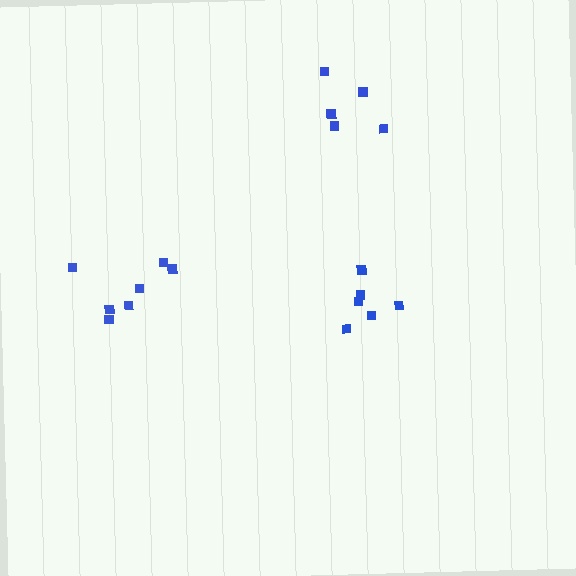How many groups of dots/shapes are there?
There are 3 groups.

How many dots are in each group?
Group 1: 6 dots, Group 2: 5 dots, Group 3: 7 dots (18 total).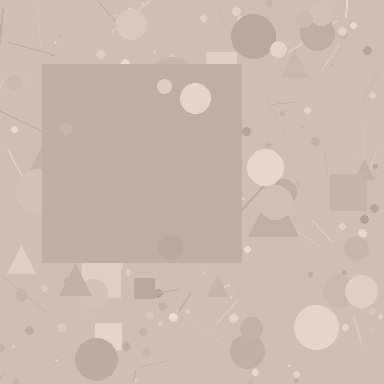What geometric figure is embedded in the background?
A square is embedded in the background.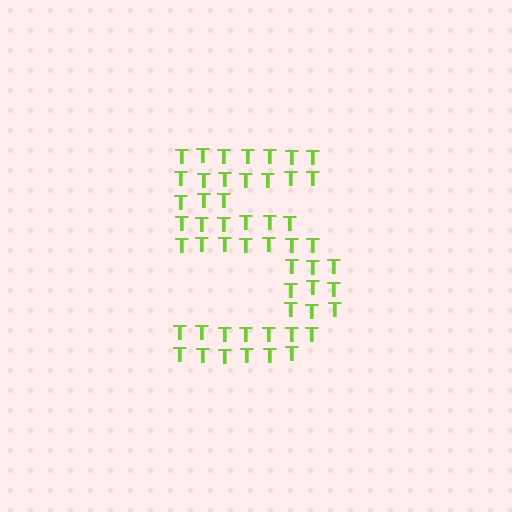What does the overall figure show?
The overall figure shows the digit 5.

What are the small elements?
The small elements are letter T's.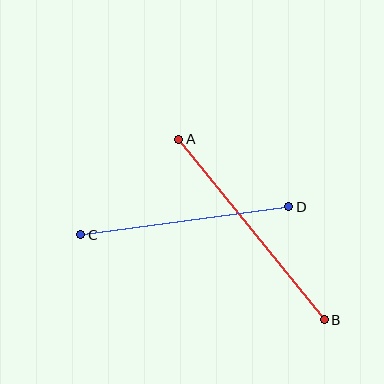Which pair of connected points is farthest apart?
Points A and B are farthest apart.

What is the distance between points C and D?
The distance is approximately 210 pixels.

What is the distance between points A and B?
The distance is approximately 232 pixels.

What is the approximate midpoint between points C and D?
The midpoint is at approximately (185, 221) pixels.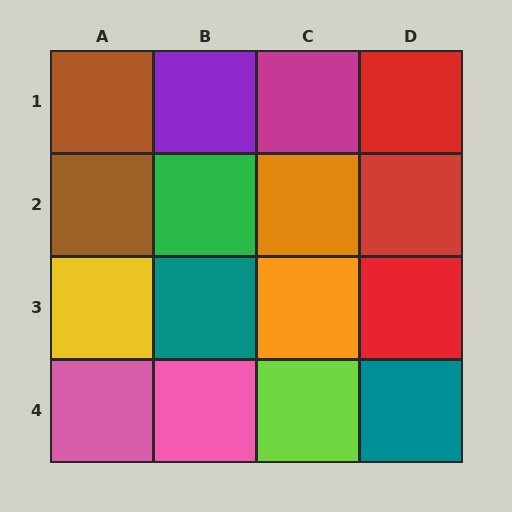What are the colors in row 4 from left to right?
Pink, pink, lime, teal.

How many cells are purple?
1 cell is purple.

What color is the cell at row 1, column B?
Purple.